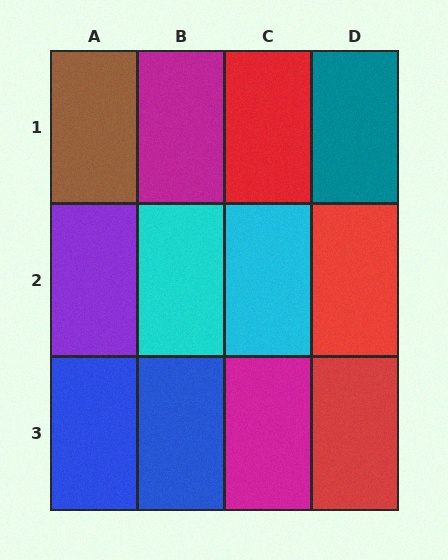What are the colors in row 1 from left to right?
Brown, magenta, red, teal.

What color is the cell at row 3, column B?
Blue.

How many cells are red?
3 cells are red.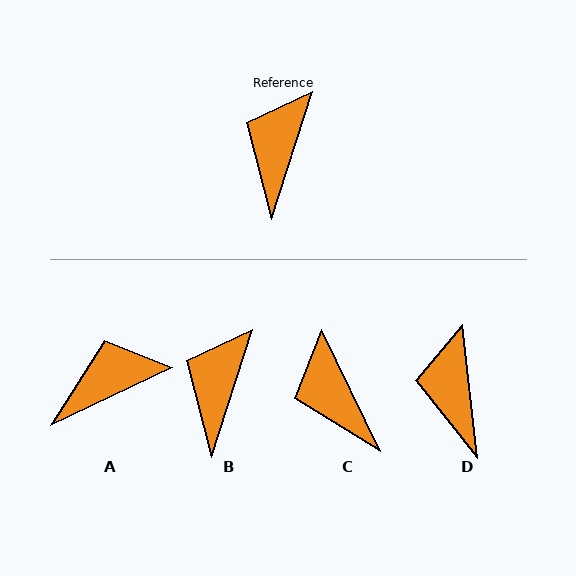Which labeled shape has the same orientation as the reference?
B.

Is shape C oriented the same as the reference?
No, it is off by about 43 degrees.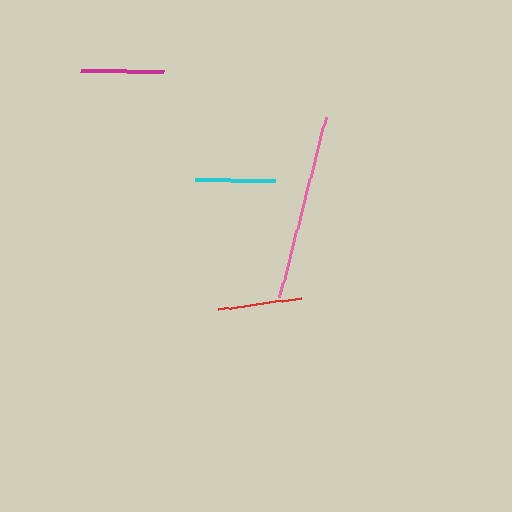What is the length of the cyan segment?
The cyan segment is approximately 81 pixels long.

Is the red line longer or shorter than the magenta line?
The red line is longer than the magenta line.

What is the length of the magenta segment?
The magenta segment is approximately 83 pixels long.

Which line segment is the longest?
The pink line is the longest at approximately 187 pixels.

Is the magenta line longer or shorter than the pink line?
The pink line is longer than the magenta line.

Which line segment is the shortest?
The cyan line is the shortest at approximately 81 pixels.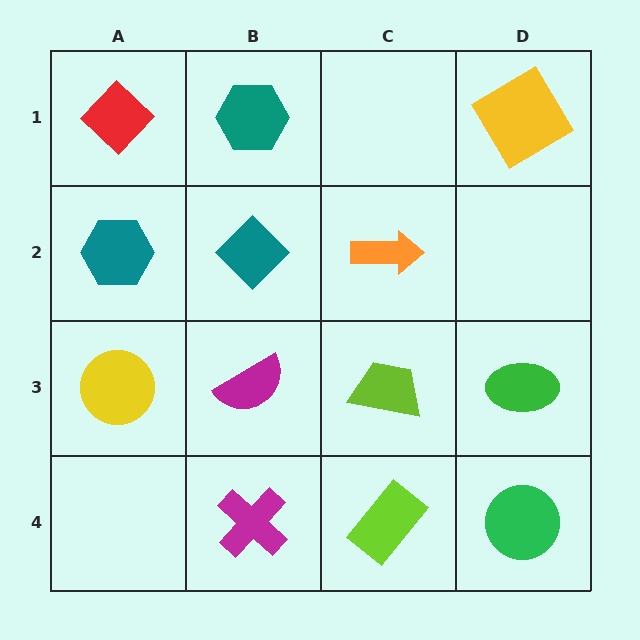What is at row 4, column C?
A lime rectangle.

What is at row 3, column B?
A magenta semicircle.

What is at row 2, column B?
A teal diamond.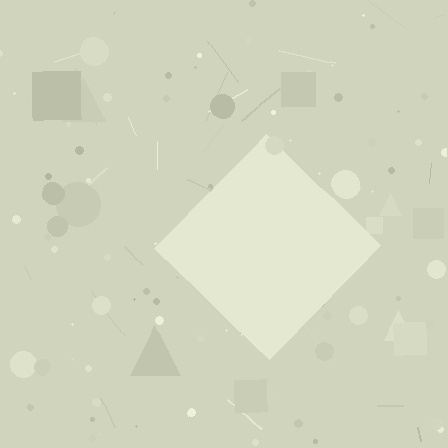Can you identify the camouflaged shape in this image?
The camouflaged shape is a diamond.